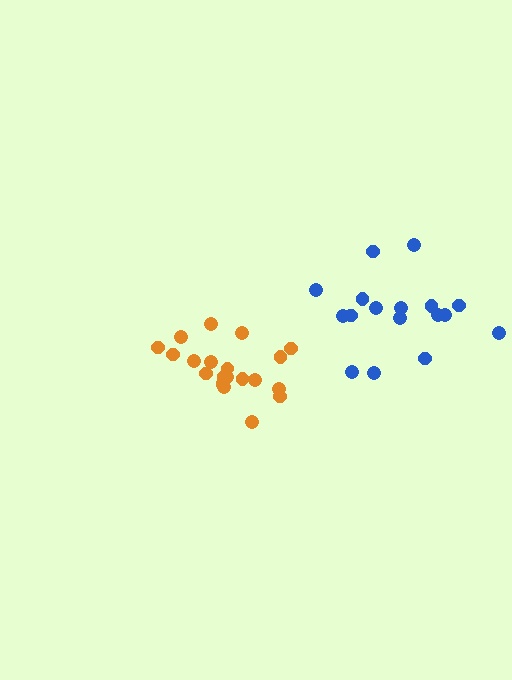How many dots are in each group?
Group 1: 20 dots, Group 2: 17 dots (37 total).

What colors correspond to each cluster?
The clusters are colored: orange, blue.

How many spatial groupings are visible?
There are 2 spatial groupings.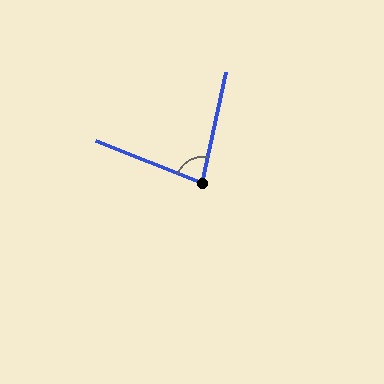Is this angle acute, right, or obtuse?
It is acute.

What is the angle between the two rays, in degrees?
Approximately 80 degrees.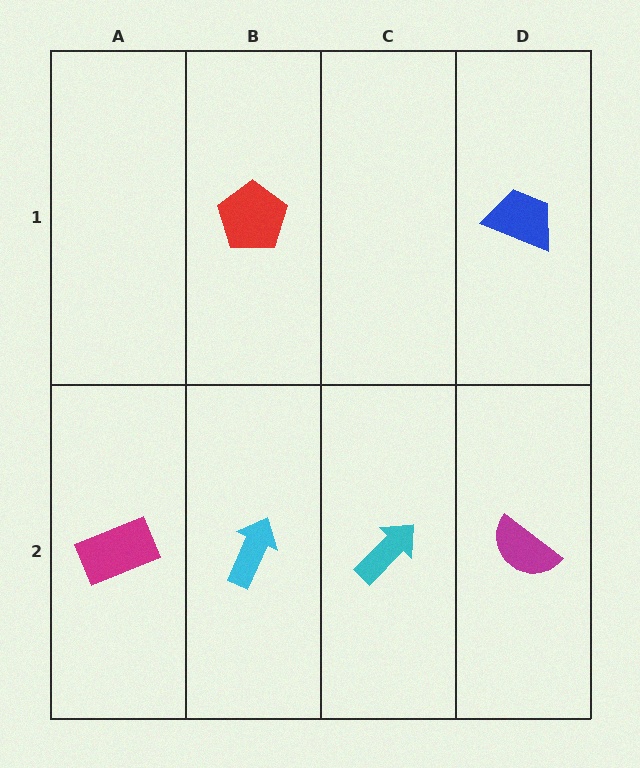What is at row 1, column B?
A red pentagon.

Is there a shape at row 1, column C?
No, that cell is empty.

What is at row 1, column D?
A blue trapezoid.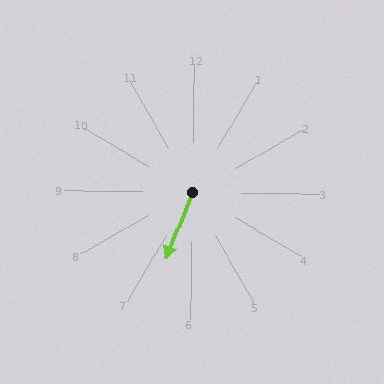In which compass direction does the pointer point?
South.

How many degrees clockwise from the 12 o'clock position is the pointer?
Approximately 201 degrees.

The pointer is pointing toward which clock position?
Roughly 7 o'clock.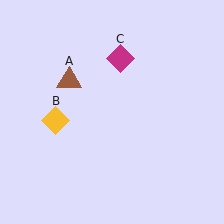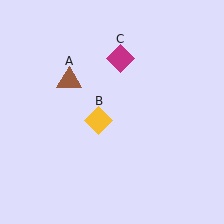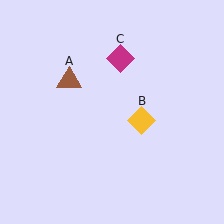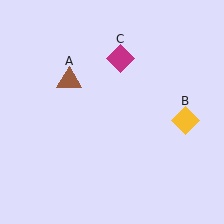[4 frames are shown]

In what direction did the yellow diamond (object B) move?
The yellow diamond (object B) moved right.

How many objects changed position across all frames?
1 object changed position: yellow diamond (object B).